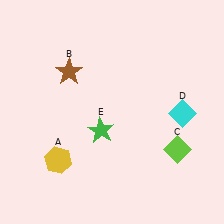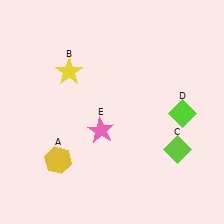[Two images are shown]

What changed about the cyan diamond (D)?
In Image 1, D is cyan. In Image 2, it changed to lime.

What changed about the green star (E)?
In Image 1, E is green. In Image 2, it changed to pink.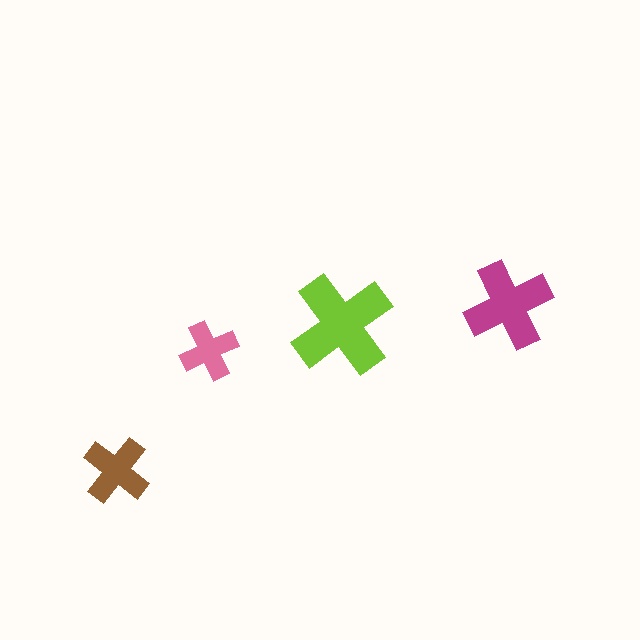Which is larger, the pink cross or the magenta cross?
The magenta one.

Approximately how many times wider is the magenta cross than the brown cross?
About 1.5 times wider.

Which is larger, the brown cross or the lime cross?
The lime one.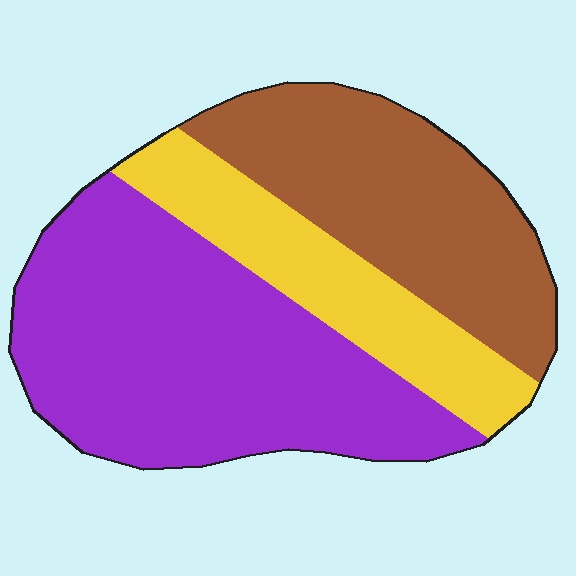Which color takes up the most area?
Purple, at roughly 50%.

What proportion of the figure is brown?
Brown covers 31% of the figure.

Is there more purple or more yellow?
Purple.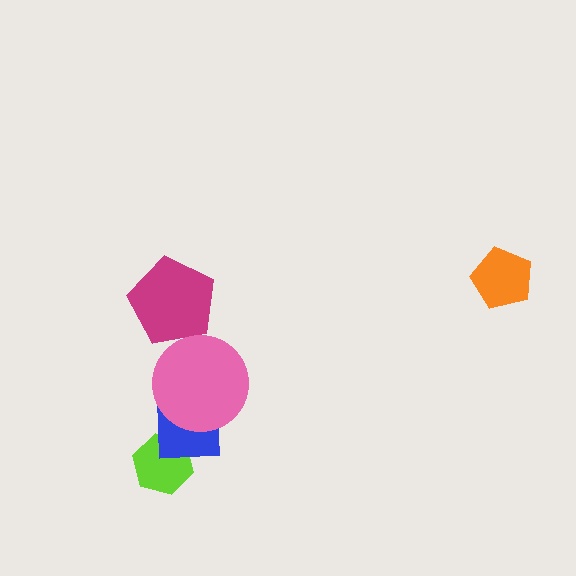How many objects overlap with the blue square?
2 objects overlap with the blue square.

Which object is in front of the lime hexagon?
The blue square is in front of the lime hexagon.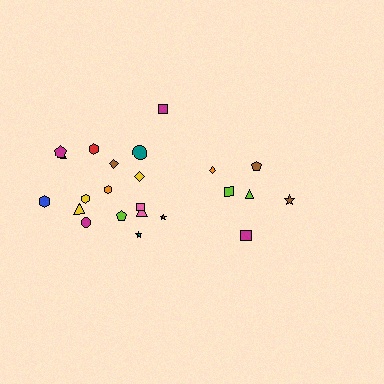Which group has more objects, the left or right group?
The left group.